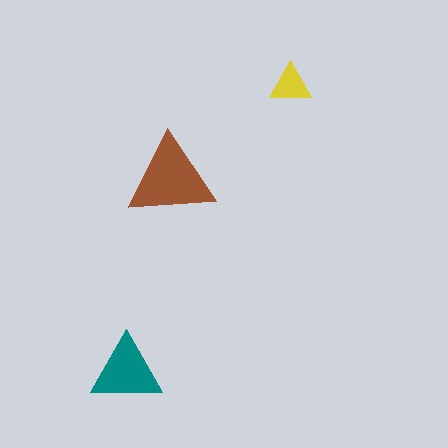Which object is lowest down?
The teal triangle is bottommost.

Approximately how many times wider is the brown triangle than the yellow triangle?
About 2 times wider.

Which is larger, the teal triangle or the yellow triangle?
The teal one.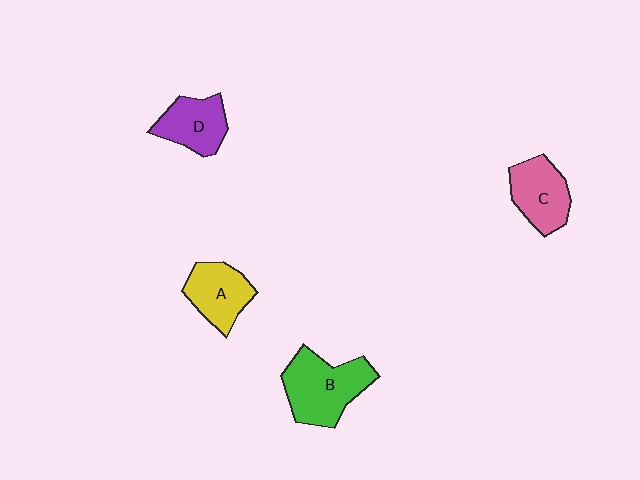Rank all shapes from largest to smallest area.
From largest to smallest: B (green), C (pink), A (yellow), D (purple).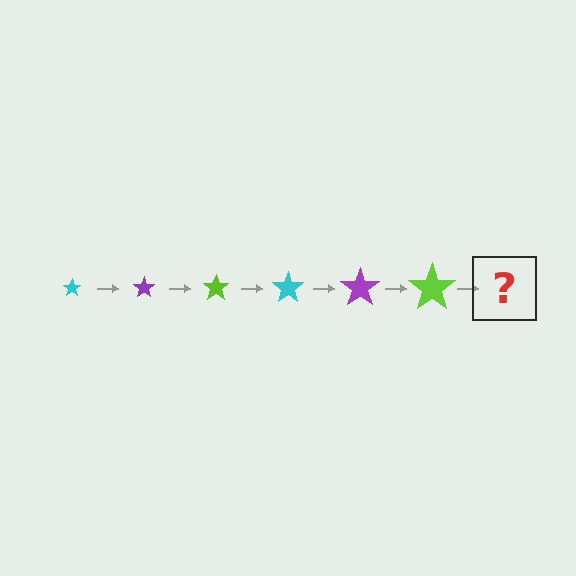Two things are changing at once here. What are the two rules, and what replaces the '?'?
The two rules are that the star grows larger each step and the color cycles through cyan, purple, and lime. The '?' should be a cyan star, larger than the previous one.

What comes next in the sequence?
The next element should be a cyan star, larger than the previous one.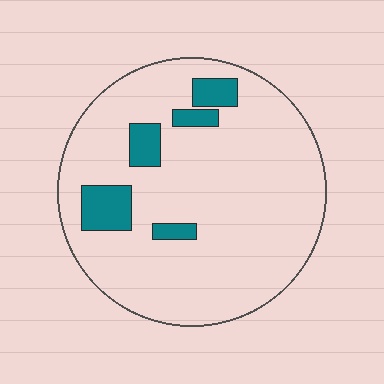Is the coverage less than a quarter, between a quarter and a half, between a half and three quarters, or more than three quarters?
Less than a quarter.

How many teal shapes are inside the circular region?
5.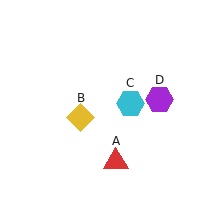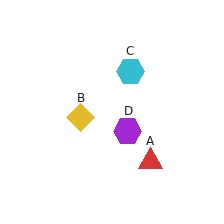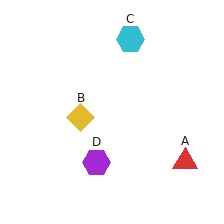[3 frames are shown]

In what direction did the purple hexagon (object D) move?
The purple hexagon (object D) moved down and to the left.